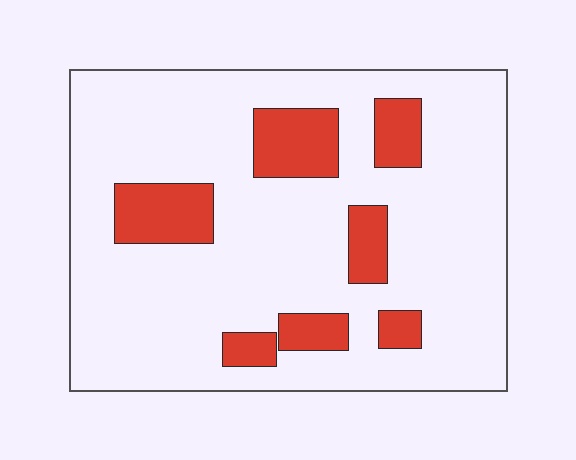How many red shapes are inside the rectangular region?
7.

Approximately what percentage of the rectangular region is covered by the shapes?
Approximately 20%.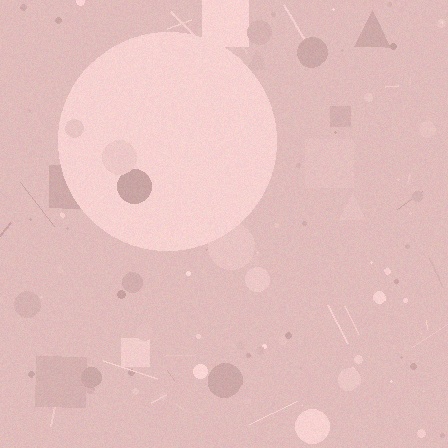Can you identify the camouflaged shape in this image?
The camouflaged shape is a circle.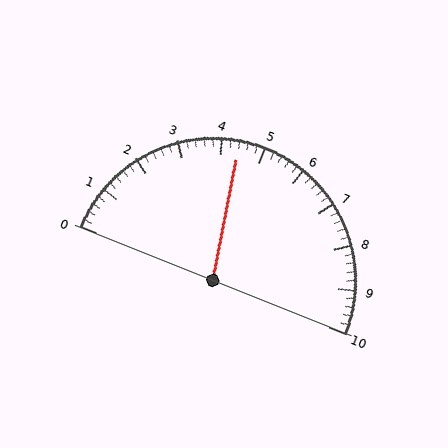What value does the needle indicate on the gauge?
The needle indicates approximately 4.4.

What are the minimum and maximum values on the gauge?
The gauge ranges from 0 to 10.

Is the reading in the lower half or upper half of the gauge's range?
The reading is in the lower half of the range (0 to 10).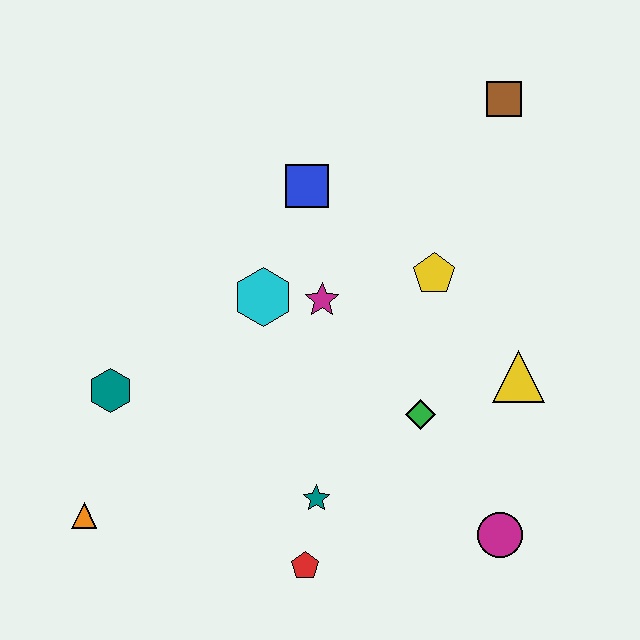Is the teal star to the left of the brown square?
Yes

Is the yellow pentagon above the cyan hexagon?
Yes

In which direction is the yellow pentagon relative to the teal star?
The yellow pentagon is above the teal star.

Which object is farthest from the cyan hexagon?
The magenta circle is farthest from the cyan hexagon.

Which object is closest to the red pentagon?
The teal star is closest to the red pentagon.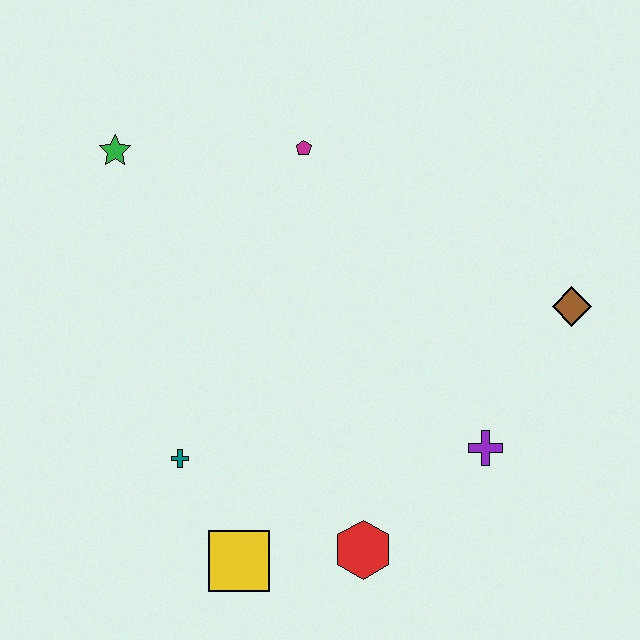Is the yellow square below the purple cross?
Yes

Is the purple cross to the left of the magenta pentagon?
No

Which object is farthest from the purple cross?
The green star is farthest from the purple cross.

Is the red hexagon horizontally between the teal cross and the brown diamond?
Yes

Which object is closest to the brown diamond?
The purple cross is closest to the brown diamond.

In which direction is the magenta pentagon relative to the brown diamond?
The magenta pentagon is to the left of the brown diamond.